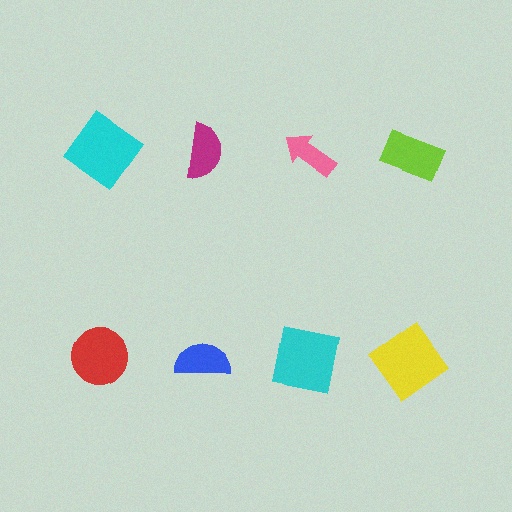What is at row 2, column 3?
A cyan square.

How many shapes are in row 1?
4 shapes.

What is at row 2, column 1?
A red circle.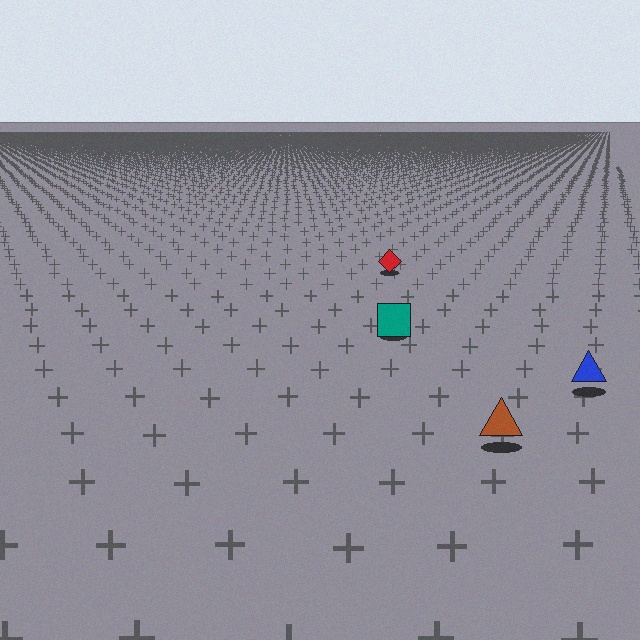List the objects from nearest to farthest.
From nearest to farthest: the brown triangle, the blue triangle, the teal square, the red diamond.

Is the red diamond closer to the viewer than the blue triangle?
No. The blue triangle is closer — you can tell from the texture gradient: the ground texture is coarser near it.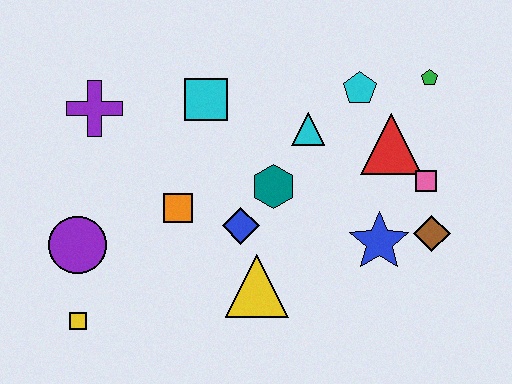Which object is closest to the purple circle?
The yellow square is closest to the purple circle.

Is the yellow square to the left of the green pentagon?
Yes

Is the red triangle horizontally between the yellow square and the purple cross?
No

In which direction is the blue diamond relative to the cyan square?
The blue diamond is below the cyan square.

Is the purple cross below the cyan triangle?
No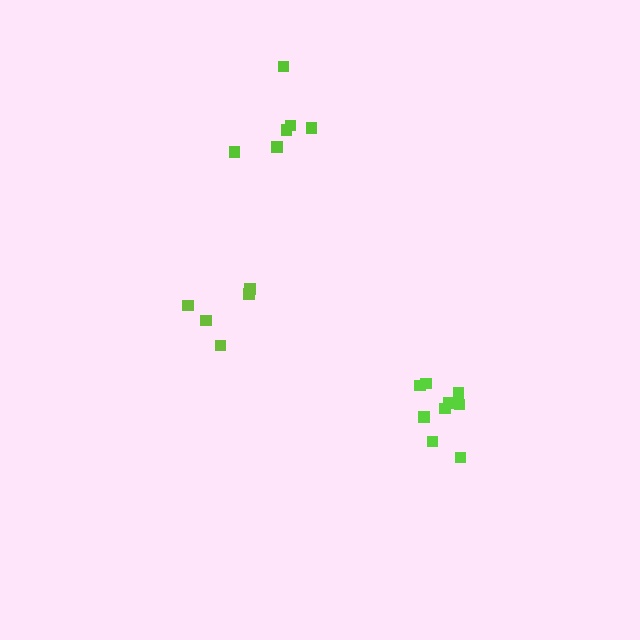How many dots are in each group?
Group 1: 9 dots, Group 2: 5 dots, Group 3: 6 dots (20 total).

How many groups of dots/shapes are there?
There are 3 groups.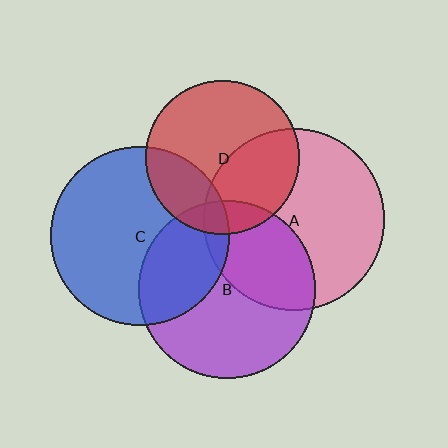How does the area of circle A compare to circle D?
Approximately 1.4 times.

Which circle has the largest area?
Circle A (pink).